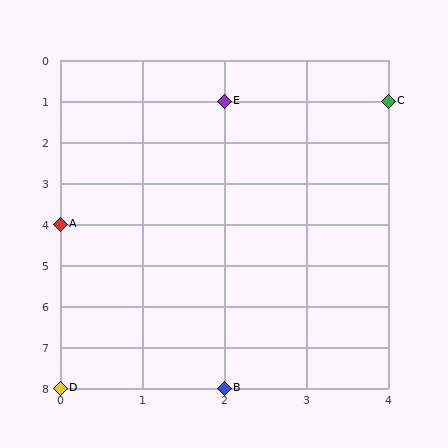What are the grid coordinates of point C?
Point C is at grid coordinates (4, 1).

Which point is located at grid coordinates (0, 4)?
Point A is at (0, 4).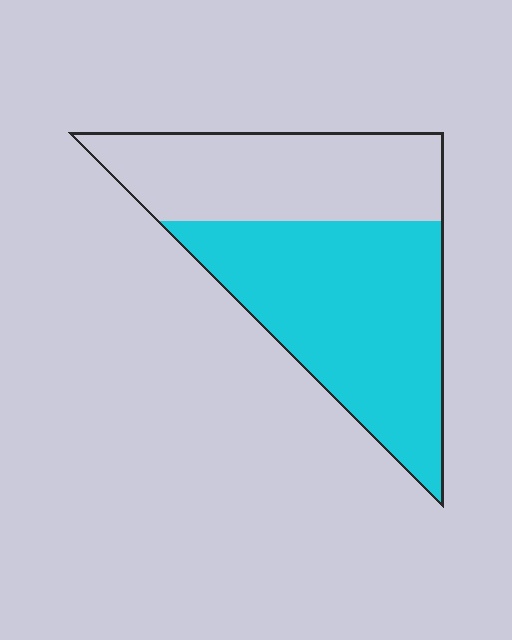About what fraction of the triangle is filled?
About three fifths (3/5).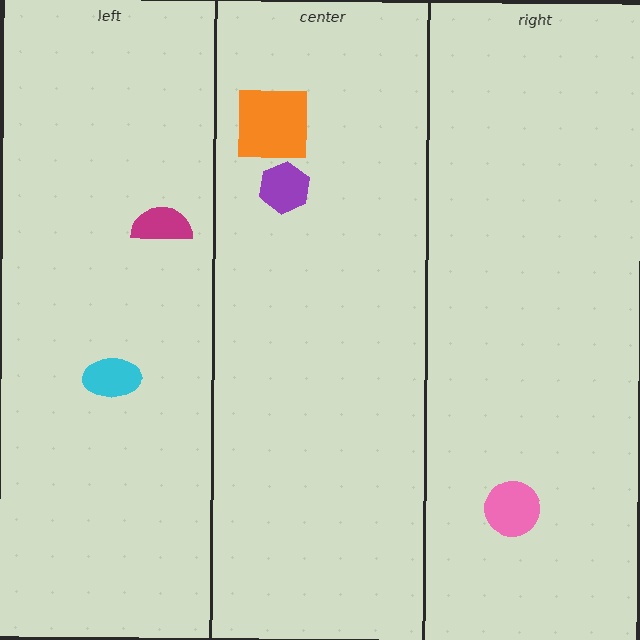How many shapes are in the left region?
2.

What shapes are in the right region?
The pink circle.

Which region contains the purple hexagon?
The center region.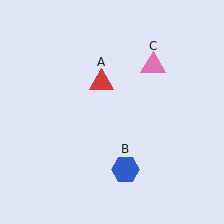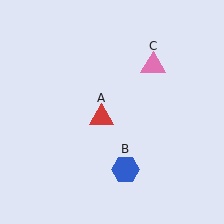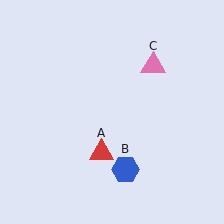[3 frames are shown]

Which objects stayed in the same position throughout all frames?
Blue hexagon (object B) and pink triangle (object C) remained stationary.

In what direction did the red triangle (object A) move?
The red triangle (object A) moved down.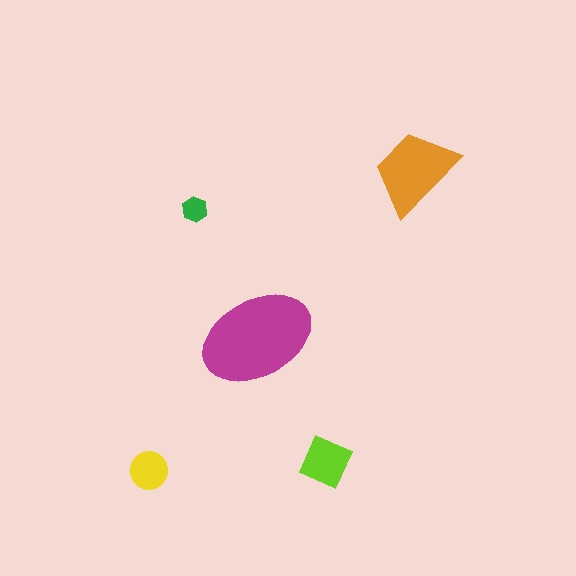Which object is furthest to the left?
The yellow circle is leftmost.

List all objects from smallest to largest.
The green hexagon, the yellow circle, the lime diamond, the orange trapezoid, the magenta ellipse.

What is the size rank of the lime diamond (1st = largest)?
3rd.